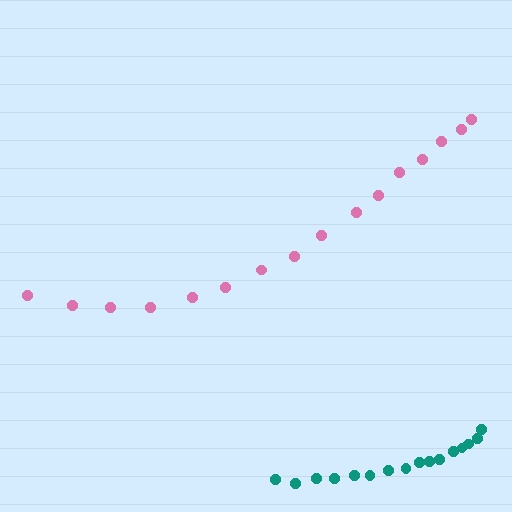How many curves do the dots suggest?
There are 2 distinct paths.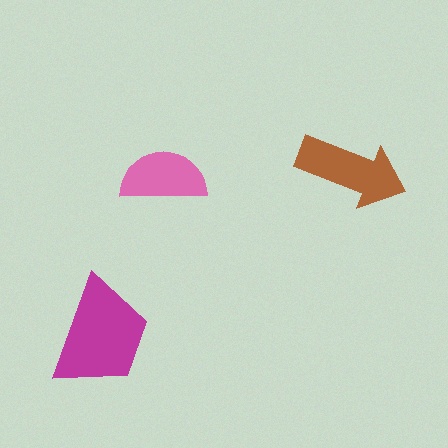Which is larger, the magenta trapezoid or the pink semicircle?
The magenta trapezoid.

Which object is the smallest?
The pink semicircle.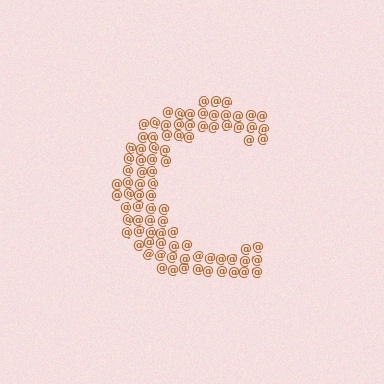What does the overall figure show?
The overall figure shows the letter C.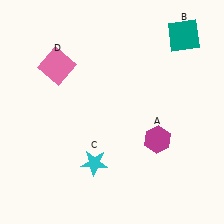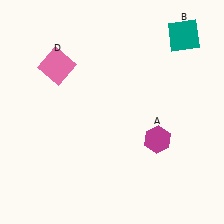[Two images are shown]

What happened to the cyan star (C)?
The cyan star (C) was removed in Image 2. It was in the bottom-left area of Image 1.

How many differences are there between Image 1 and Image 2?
There is 1 difference between the two images.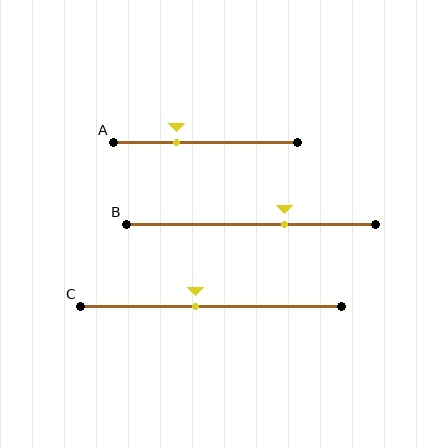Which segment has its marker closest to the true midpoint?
Segment C has its marker closest to the true midpoint.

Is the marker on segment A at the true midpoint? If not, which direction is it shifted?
No, the marker on segment A is shifted to the left by about 16% of the segment length.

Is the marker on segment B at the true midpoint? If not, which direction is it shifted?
No, the marker on segment B is shifted to the right by about 13% of the segment length.